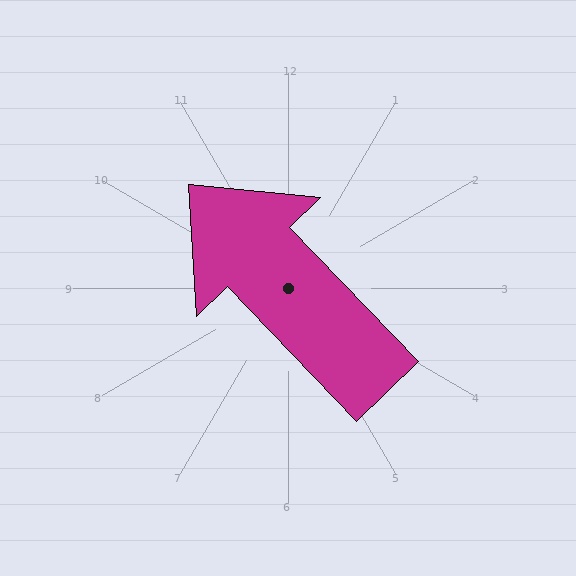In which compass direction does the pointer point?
Northwest.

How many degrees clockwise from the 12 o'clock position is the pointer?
Approximately 316 degrees.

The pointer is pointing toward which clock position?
Roughly 11 o'clock.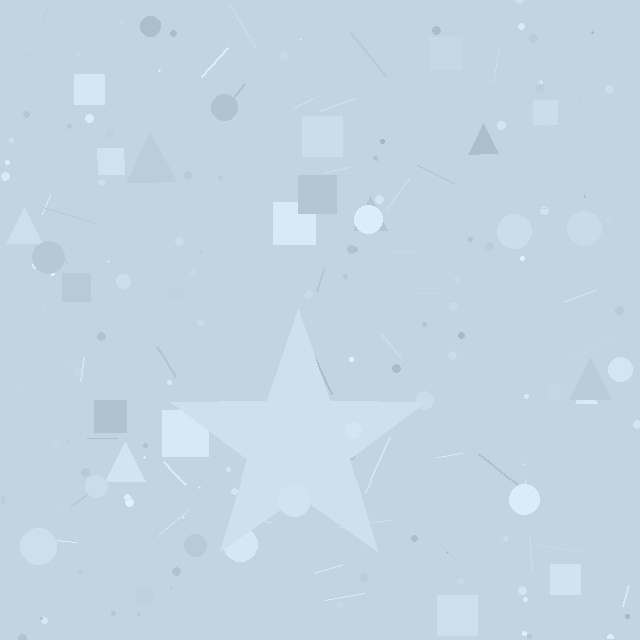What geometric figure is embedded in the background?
A star is embedded in the background.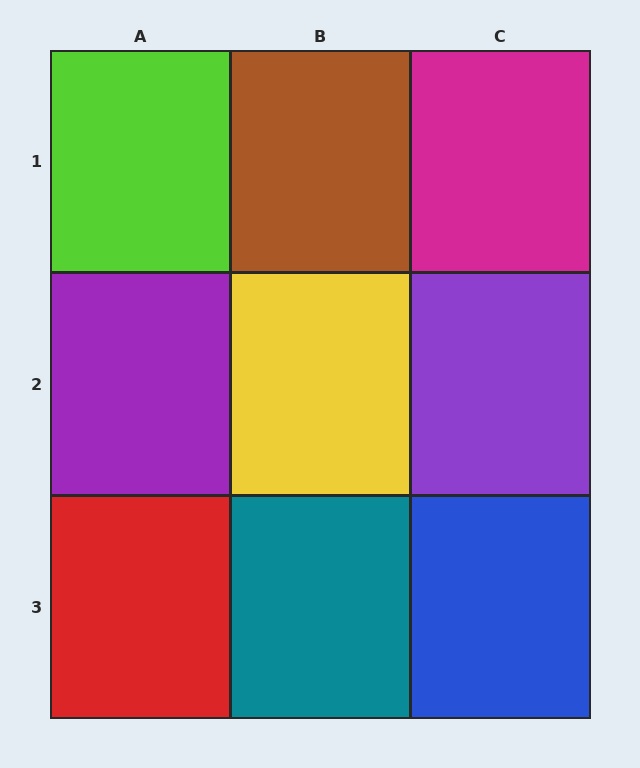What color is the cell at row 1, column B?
Brown.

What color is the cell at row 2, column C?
Purple.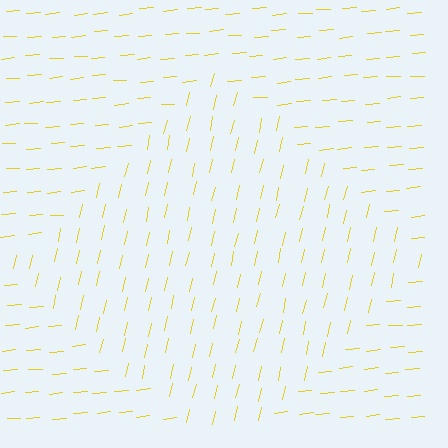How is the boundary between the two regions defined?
The boundary is defined purely by a change in line orientation (approximately 73 degrees difference). All lines are the same color and thickness.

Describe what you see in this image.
The image is filled with small yellow line segments. A diamond region in the image has lines oriented differently from the surrounding lines, creating a visible texture boundary.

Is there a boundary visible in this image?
Yes, there is a texture boundary formed by a change in line orientation.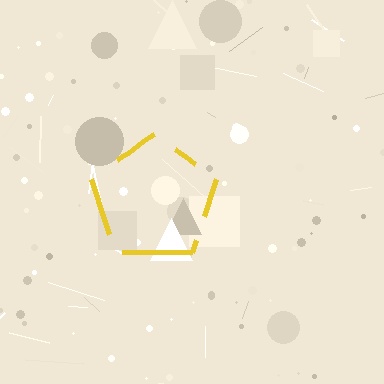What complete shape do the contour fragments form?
The contour fragments form a pentagon.